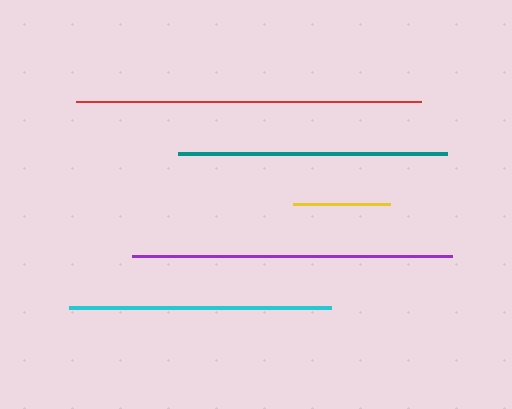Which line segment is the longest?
The red line is the longest at approximately 345 pixels.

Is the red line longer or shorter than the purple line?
The red line is longer than the purple line.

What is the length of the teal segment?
The teal segment is approximately 269 pixels long.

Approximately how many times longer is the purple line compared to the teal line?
The purple line is approximately 1.2 times the length of the teal line.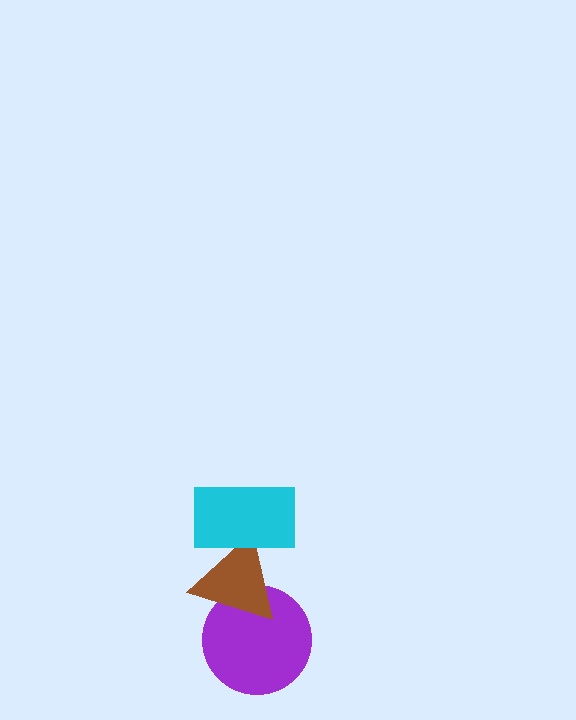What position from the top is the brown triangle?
The brown triangle is 2nd from the top.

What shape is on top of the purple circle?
The brown triangle is on top of the purple circle.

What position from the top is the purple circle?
The purple circle is 3rd from the top.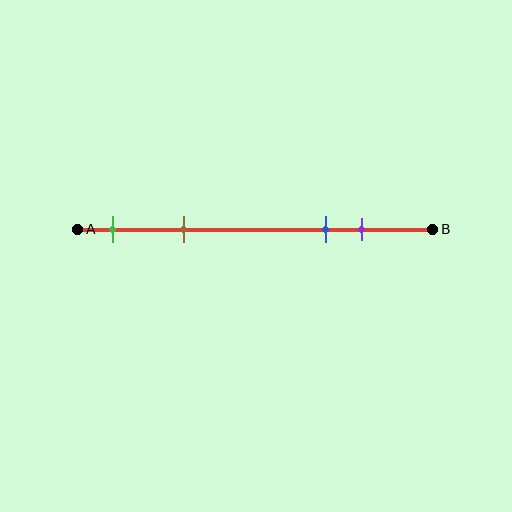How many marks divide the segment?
There are 4 marks dividing the segment.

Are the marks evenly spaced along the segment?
No, the marks are not evenly spaced.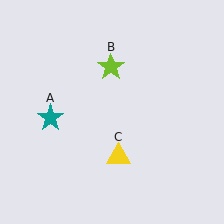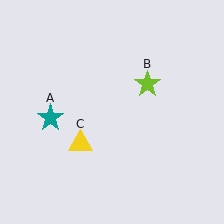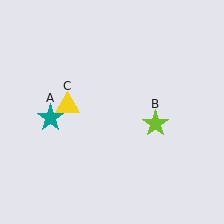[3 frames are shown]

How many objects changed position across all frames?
2 objects changed position: lime star (object B), yellow triangle (object C).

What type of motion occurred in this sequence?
The lime star (object B), yellow triangle (object C) rotated clockwise around the center of the scene.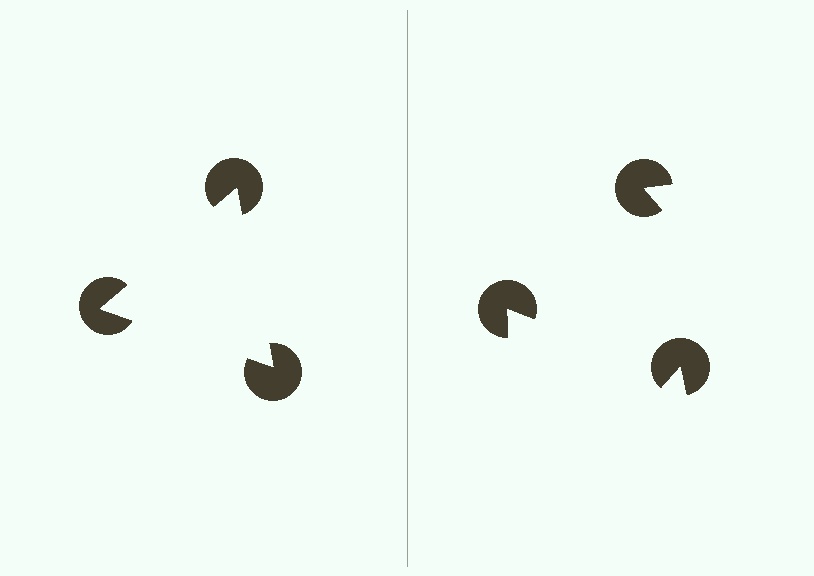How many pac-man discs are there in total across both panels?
6 — 3 on each side.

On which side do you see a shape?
An illusory triangle appears on the left side. On the right side the wedge cuts are rotated, so no coherent shape forms.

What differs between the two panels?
The pac-man discs are positioned identically on both sides; only the wedge orientations differ. On the left they align to a triangle; on the right they are misaligned.